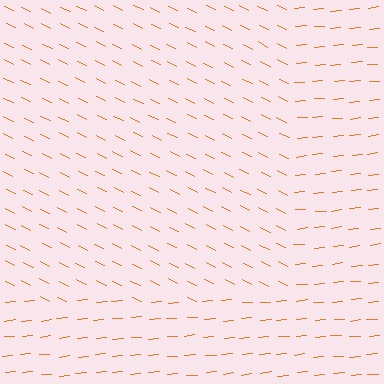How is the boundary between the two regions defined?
The boundary is defined purely by a change in line orientation (approximately 32 degrees difference). All lines are the same color and thickness.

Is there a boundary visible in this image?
Yes, there is a texture boundary formed by a change in line orientation.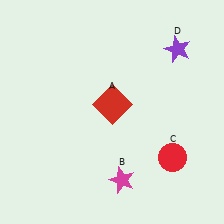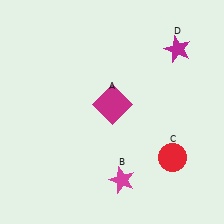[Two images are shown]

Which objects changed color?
A changed from red to magenta. D changed from purple to magenta.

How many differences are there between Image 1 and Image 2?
There are 2 differences between the two images.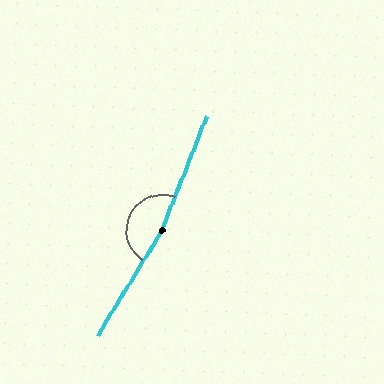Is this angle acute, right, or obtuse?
It is obtuse.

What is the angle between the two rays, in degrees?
Approximately 170 degrees.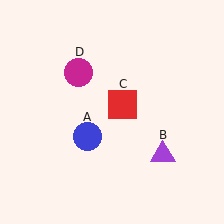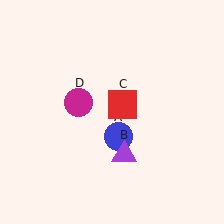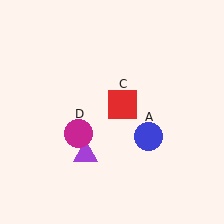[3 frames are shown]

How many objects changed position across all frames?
3 objects changed position: blue circle (object A), purple triangle (object B), magenta circle (object D).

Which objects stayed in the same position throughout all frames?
Red square (object C) remained stationary.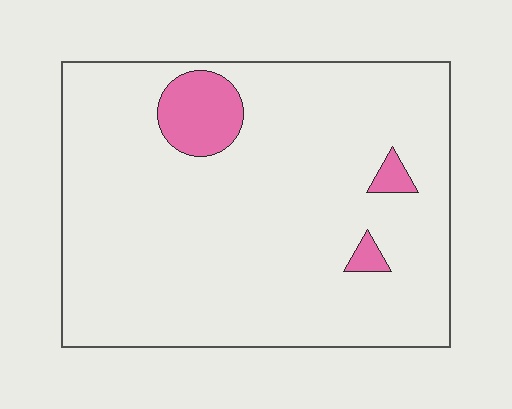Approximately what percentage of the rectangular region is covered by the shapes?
Approximately 5%.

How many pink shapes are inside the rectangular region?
3.